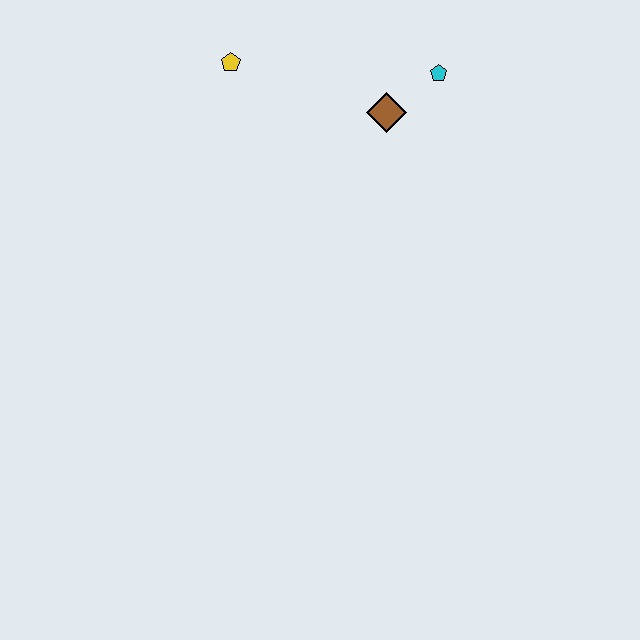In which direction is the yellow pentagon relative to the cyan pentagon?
The yellow pentagon is to the left of the cyan pentagon.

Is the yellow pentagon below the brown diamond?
No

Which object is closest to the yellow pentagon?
The brown diamond is closest to the yellow pentagon.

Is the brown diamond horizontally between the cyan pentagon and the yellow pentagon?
Yes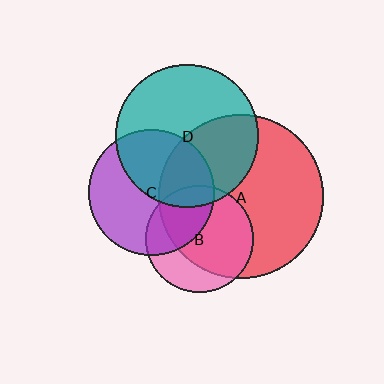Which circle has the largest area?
Circle A (red).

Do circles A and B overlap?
Yes.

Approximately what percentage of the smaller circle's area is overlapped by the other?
Approximately 70%.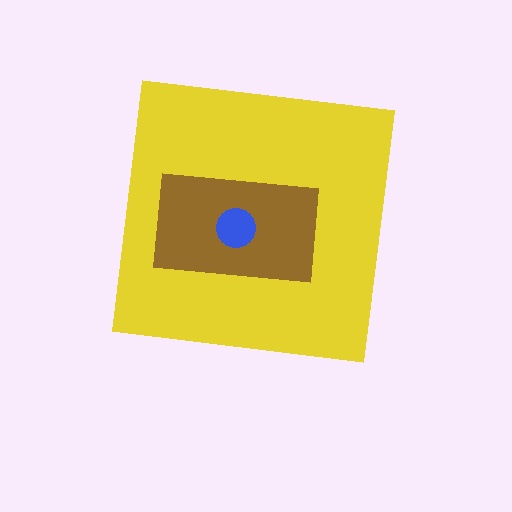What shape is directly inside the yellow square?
The brown rectangle.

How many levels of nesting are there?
3.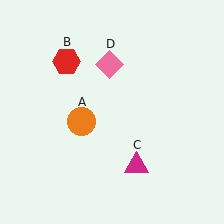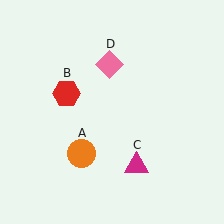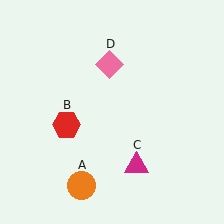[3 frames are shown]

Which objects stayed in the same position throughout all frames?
Magenta triangle (object C) and pink diamond (object D) remained stationary.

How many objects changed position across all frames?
2 objects changed position: orange circle (object A), red hexagon (object B).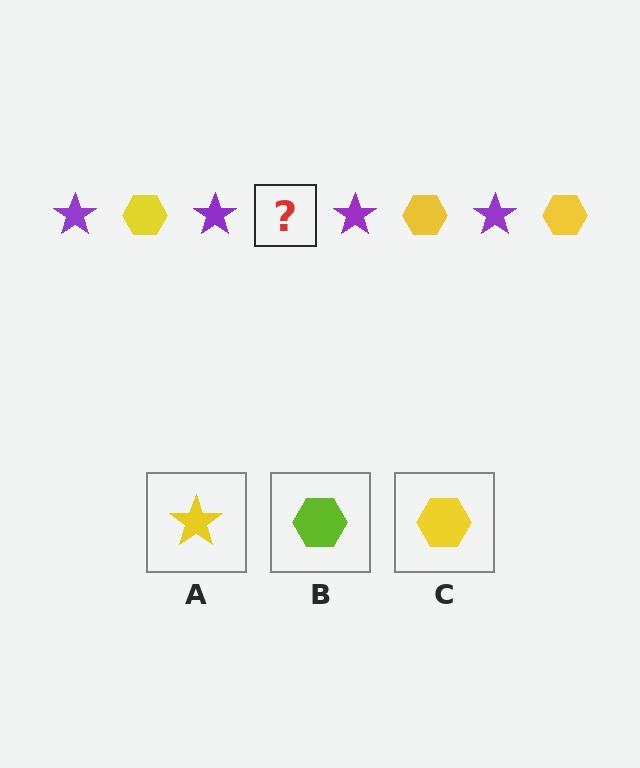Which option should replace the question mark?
Option C.